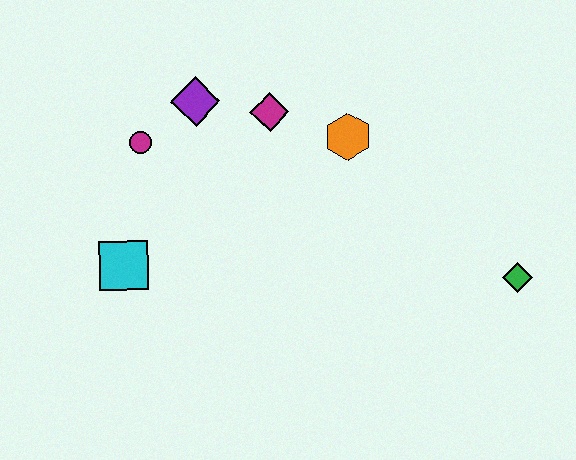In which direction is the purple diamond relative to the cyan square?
The purple diamond is above the cyan square.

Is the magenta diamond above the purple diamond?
No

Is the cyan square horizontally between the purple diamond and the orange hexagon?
No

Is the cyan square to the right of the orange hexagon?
No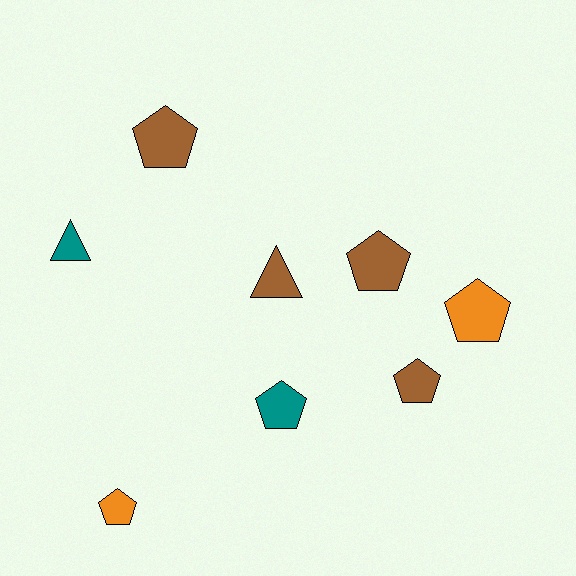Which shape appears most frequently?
Pentagon, with 6 objects.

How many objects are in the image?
There are 8 objects.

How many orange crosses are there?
There are no orange crosses.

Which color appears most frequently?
Brown, with 4 objects.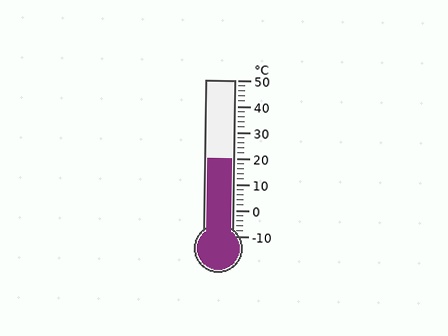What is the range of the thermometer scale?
The thermometer scale ranges from -10°C to 50°C.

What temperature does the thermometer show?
The thermometer shows approximately 20°C.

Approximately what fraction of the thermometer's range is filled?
The thermometer is filled to approximately 50% of its range.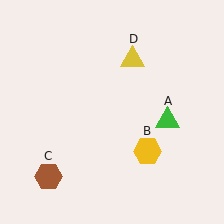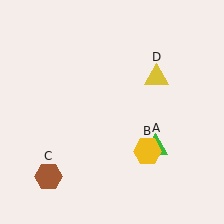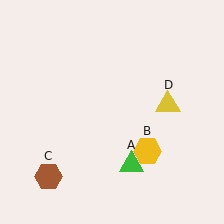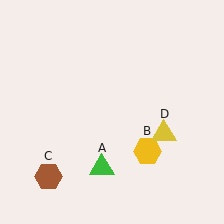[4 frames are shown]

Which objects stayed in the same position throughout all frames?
Yellow hexagon (object B) and brown hexagon (object C) remained stationary.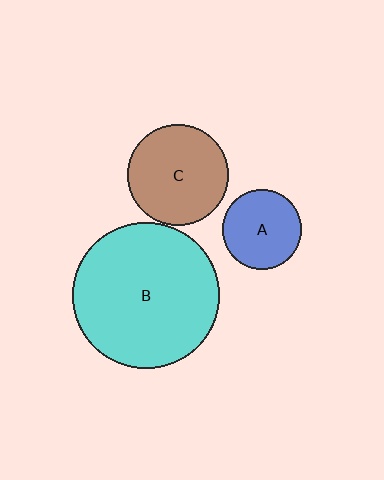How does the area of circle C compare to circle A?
Approximately 1.6 times.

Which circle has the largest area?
Circle B (cyan).